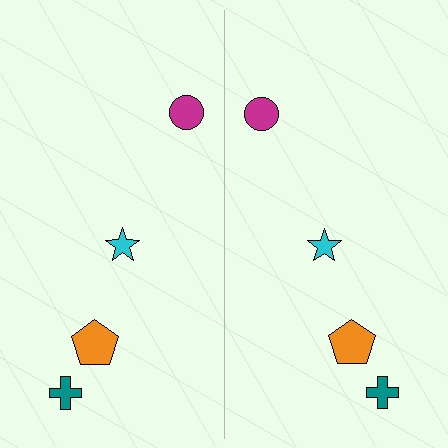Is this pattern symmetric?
Yes, this pattern has bilateral (reflection) symmetry.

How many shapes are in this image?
There are 8 shapes in this image.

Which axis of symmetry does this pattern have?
The pattern has a vertical axis of symmetry running through the center of the image.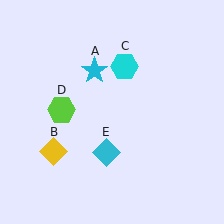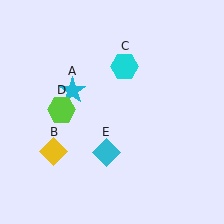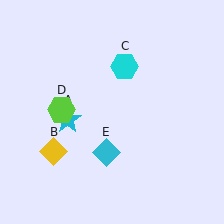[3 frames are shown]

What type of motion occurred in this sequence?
The cyan star (object A) rotated counterclockwise around the center of the scene.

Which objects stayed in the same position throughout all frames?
Yellow diamond (object B) and cyan hexagon (object C) and lime hexagon (object D) and cyan diamond (object E) remained stationary.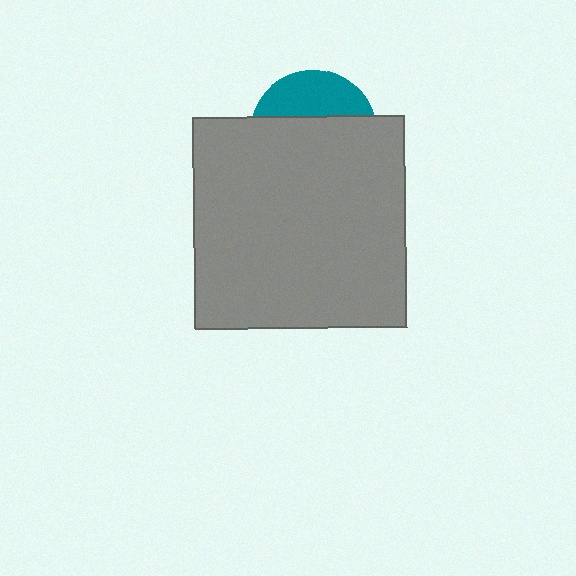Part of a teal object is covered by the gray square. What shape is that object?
It is a circle.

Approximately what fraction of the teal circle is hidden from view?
Roughly 68% of the teal circle is hidden behind the gray square.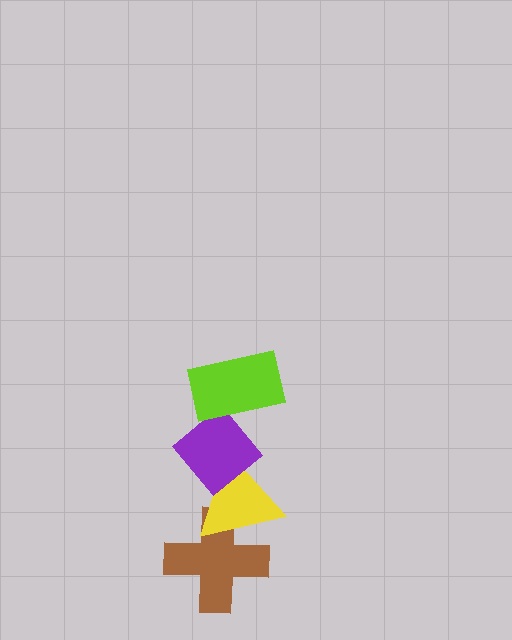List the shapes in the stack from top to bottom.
From top to bottom: the lime rectangle, the purple diamond, the yellow triangle, the brown cross.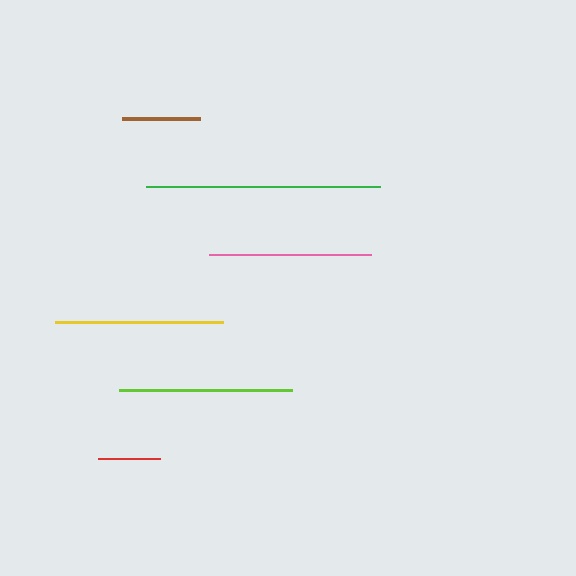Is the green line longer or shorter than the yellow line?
The green line is longer than the yellow line.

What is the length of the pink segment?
The pink segment is approximately 161 pixels long.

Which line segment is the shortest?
The red line is the shortest at approximately 62 pixels.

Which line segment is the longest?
The green line is the longest at approximately 234 pixels.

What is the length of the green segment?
The green segment is approximately 234 pixels long.